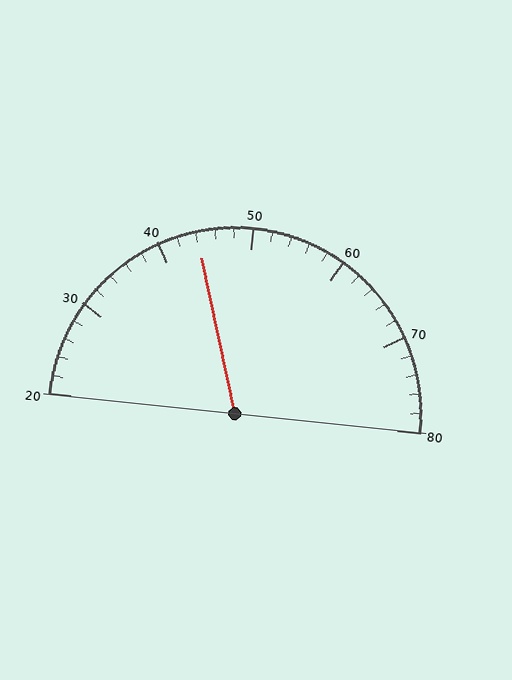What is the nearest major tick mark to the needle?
The nearest major tick mark is 40.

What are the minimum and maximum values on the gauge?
The gauge ranges from 20 to 80.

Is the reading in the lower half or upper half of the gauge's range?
The reading is in the lower half of the range (20 to 80).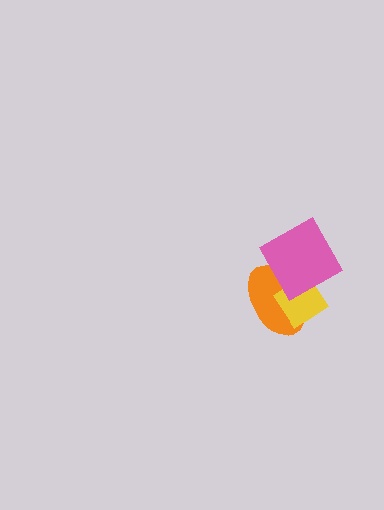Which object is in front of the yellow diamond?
The pink diamond is in front of the yellow diamond.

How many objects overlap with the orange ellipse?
2 objects overlap with the orange ellipse.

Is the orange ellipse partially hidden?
Yes, it is partially covered by another shape.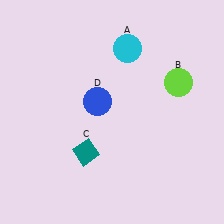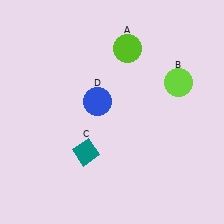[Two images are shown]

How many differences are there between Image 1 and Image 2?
There is 1 difference between the two images.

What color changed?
The circle (A) changed from cyan in Image 1 to lime in Image 2.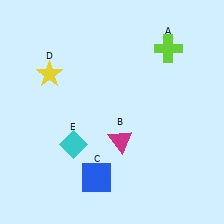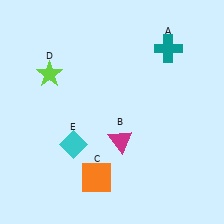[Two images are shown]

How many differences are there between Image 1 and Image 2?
There are 3 differences between the two images.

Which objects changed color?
A changed from lime to teal. C changed from blue to orange. D changed from yellow to lime.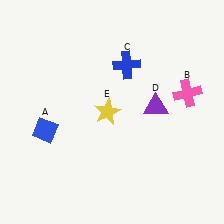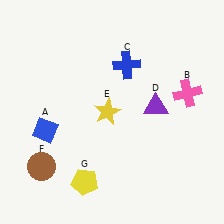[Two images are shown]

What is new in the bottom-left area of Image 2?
A yellow pentagon (G) was added in the bottom-left area of Image 2.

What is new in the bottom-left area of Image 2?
A brown circle (F) was added in the bottom-left area of Image 2.